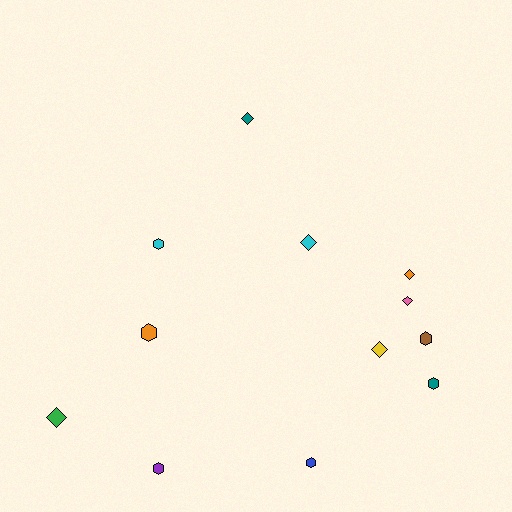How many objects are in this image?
There are 12 objects.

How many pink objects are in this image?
There is 1 pink object.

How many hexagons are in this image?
There are 6 hexagons.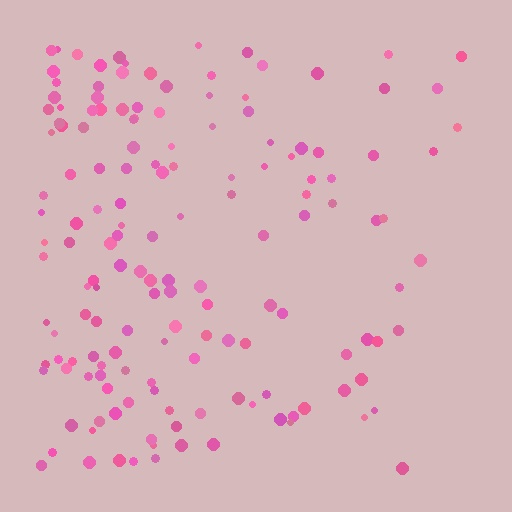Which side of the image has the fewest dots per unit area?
The right.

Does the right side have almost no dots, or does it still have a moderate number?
Still a moderate number, just noticeably fewer than the left.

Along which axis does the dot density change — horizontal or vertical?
Horizontal.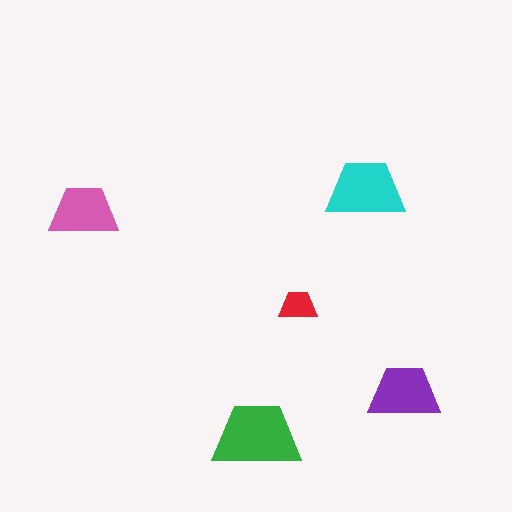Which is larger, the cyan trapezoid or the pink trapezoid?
The cyan one.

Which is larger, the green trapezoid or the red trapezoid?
The green one.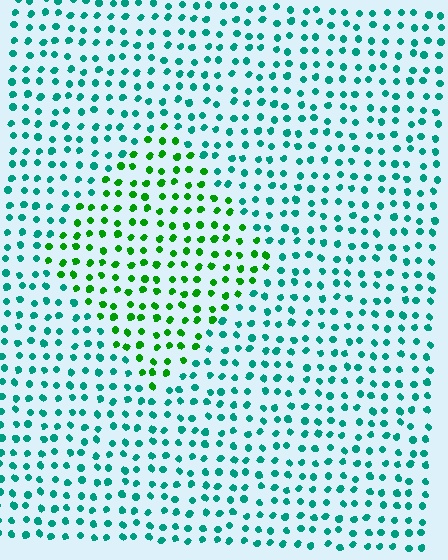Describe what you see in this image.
The image is filled with small teal elements in a uniform arrangement. A diamond-shaped region is visible where the elements are tinted to a slightly different hue, forming a subtle color boundary.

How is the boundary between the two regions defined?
The boundary is defined purely by a slight shift in hue (about 47 degrees). Spacing, size, and orientation are identical on both sides.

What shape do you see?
I see a diamond.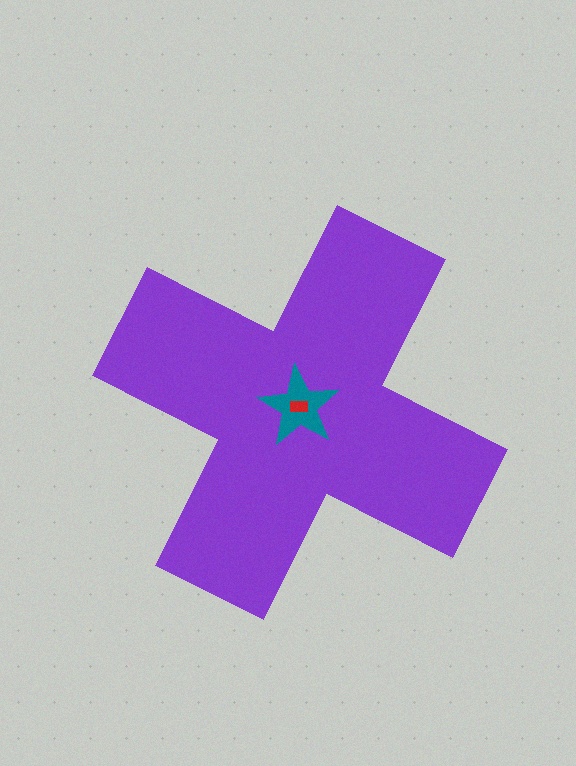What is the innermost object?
The red rectangle.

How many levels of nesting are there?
3.